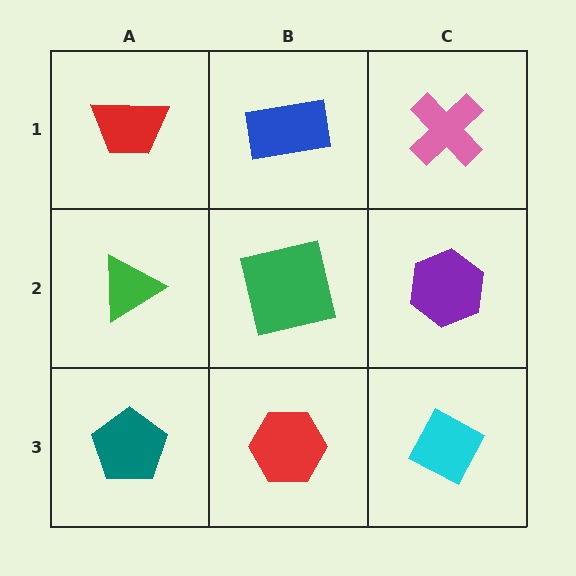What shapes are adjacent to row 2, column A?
A red trapezoid (row 1, column A), a teal pentagon (row 3, column A), a green square (row 2, column B).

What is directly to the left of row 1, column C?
A blue rectangle.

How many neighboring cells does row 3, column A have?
2.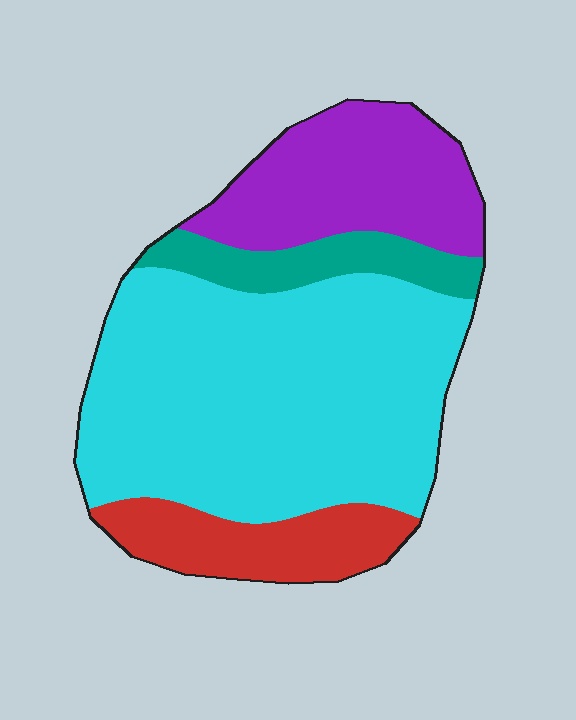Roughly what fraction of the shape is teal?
Teal covers about 10% of the shape.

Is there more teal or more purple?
Purple.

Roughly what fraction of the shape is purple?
Purple covers around 20% of the shape.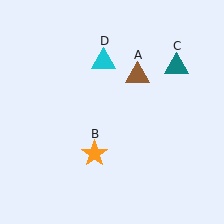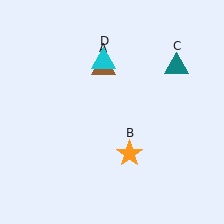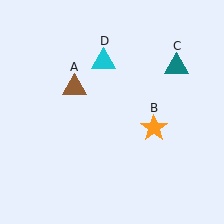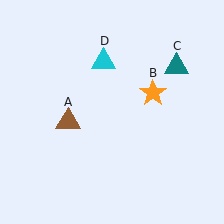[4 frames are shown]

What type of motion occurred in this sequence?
The brown triangle (object A), orange star (object B) rotated counterclockwise around the center of the scene.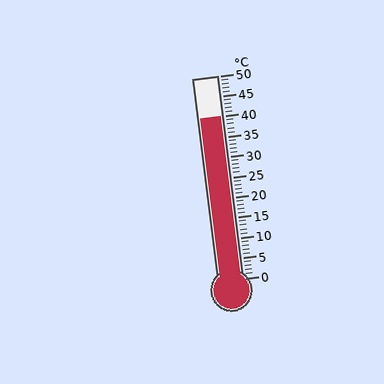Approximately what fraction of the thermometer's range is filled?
The thermometer is filled to approximately 80% of its range.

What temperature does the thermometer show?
The thermometer shows approximately 40°C.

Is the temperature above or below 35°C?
The temperature is above 35°C.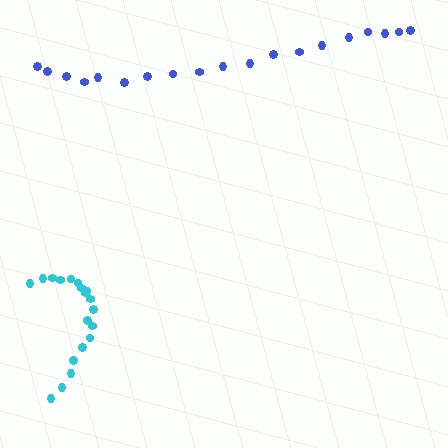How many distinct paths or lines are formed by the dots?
There are 2 distinct paths.